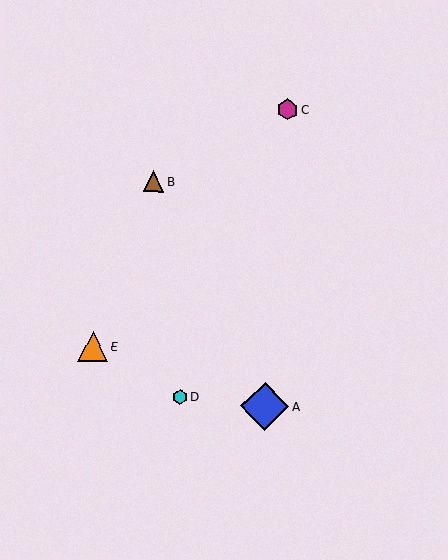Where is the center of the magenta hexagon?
The center of the magenta hexagon is at (287, 110).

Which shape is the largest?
The blue diamond (labeled A) is the largest.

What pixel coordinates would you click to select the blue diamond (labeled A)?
Click at (265, 406) to select the blue diamond A.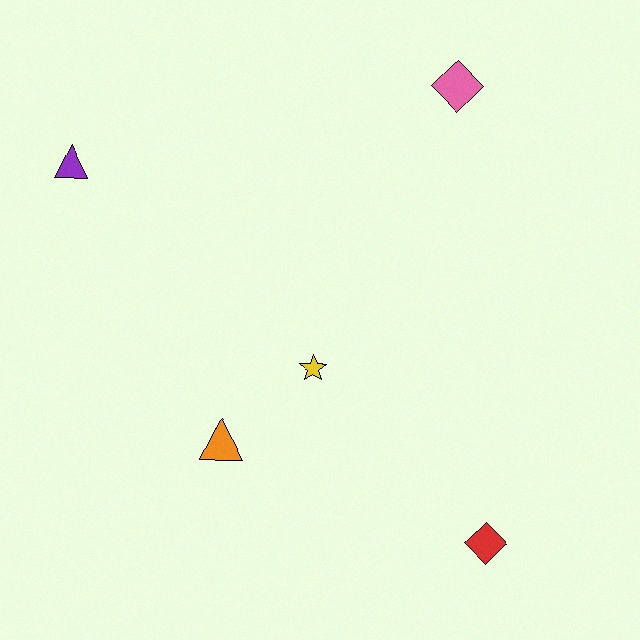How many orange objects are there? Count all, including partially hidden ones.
There is 1 orange object.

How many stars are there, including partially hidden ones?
There is 1 star.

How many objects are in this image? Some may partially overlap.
There are 5 objects.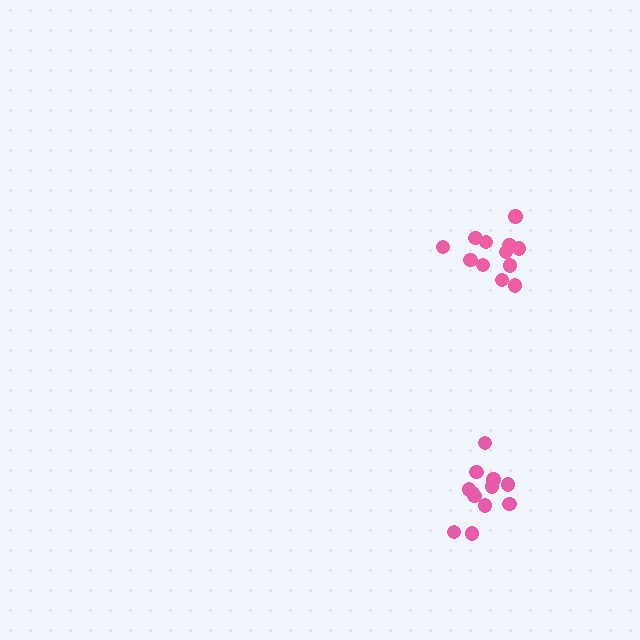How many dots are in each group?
Group 1: 12 dots, Group 2: 12 dots (24 total).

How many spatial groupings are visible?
There are 2 spatial groupings.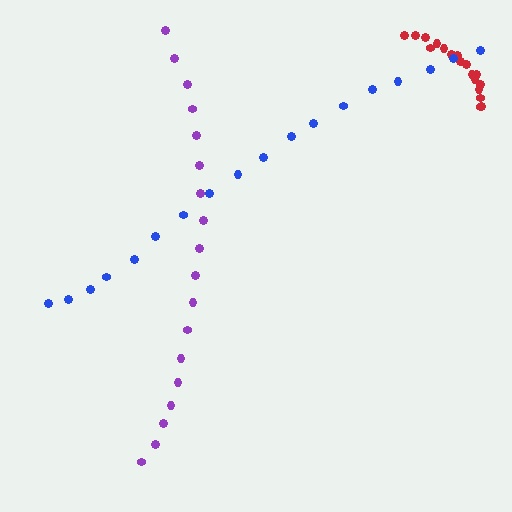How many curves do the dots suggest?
There are 3 distinct paths.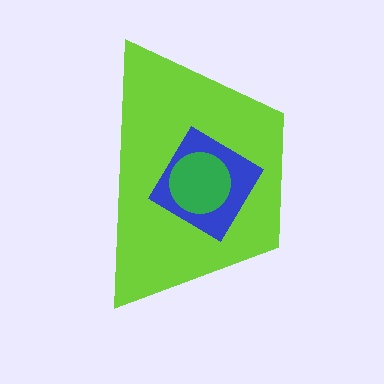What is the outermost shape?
The lime trapezoid.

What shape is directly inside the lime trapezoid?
The blue diamond.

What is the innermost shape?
The green circle.